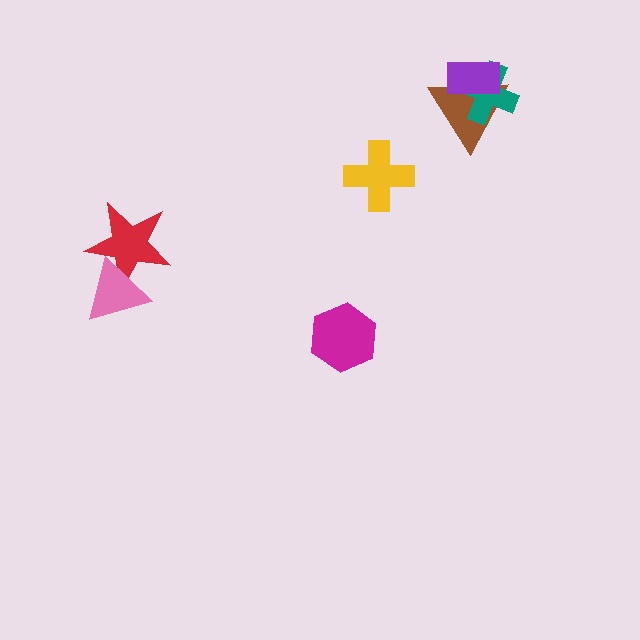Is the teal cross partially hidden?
Yes, it is partially covered by another shape.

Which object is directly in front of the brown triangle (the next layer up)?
The teal cross is directly in front of the brown triangle.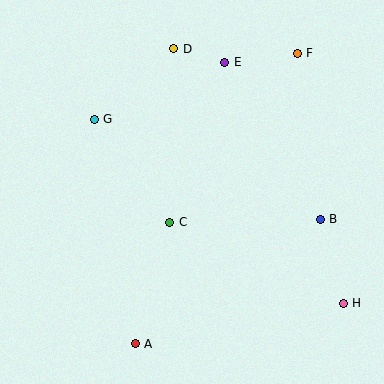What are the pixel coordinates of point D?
Point D is at (174, 49).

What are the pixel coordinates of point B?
Point B is at (320, 219).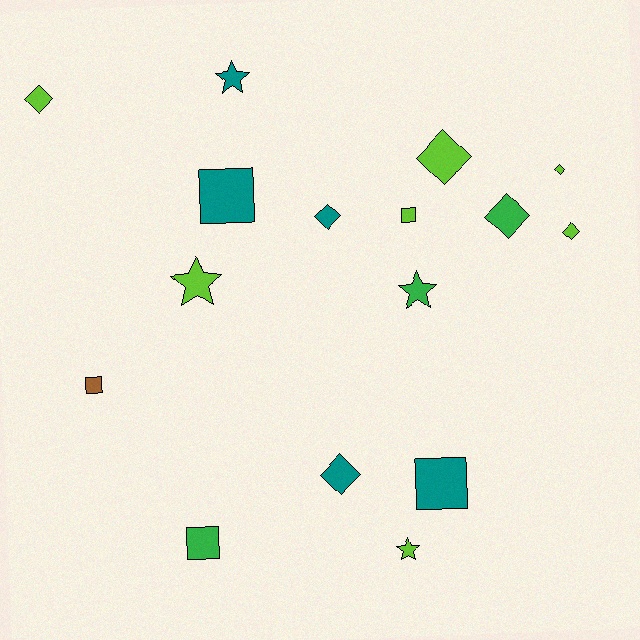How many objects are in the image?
There are 16 objects.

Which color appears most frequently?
Lime, with 7 objects.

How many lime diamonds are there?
There are 4 lime diamonds.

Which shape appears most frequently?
Diamond, with 7 objects.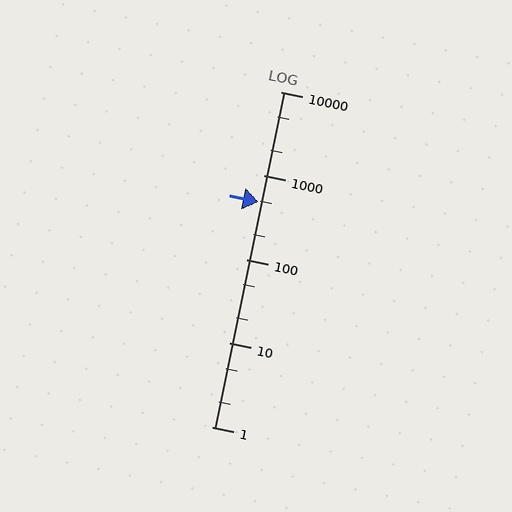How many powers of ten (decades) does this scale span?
The scale spans 4 decades, from 1 to 10000.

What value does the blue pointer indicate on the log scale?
The pointer indicates approximately 480.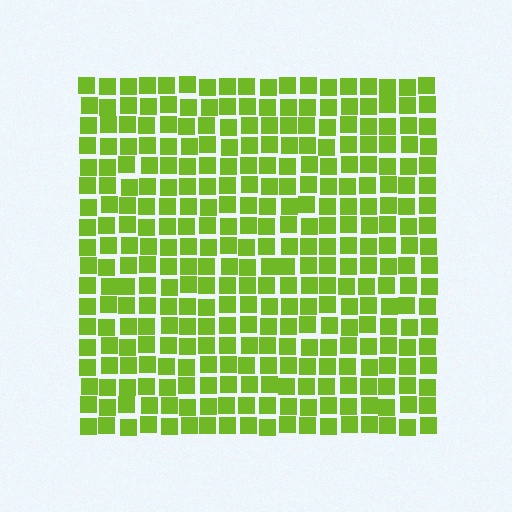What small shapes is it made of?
It is made of small squares.